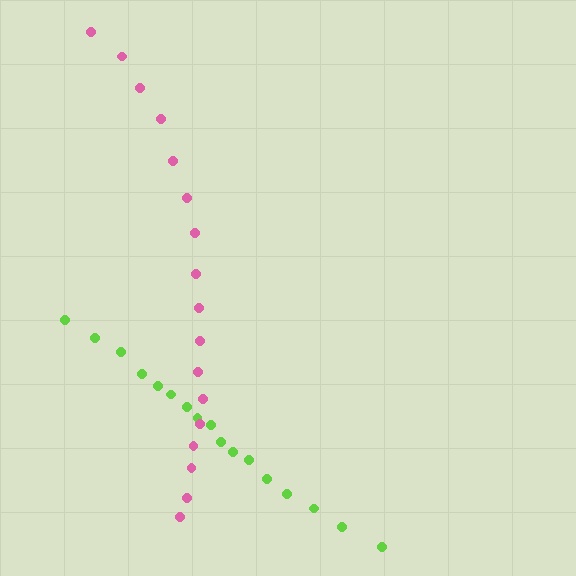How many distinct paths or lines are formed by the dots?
There are 2 distinct paths.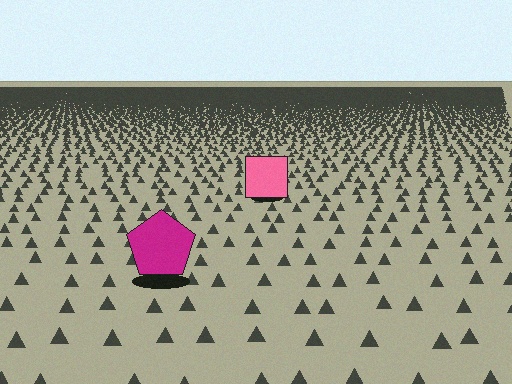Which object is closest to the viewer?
The magenta pentagon is closest. The texture marks near it are larger and more spread out.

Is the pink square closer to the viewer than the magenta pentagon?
No. The magenta pentagon is closer — you can tell from the texture gradient: the ground texture is coarser near it.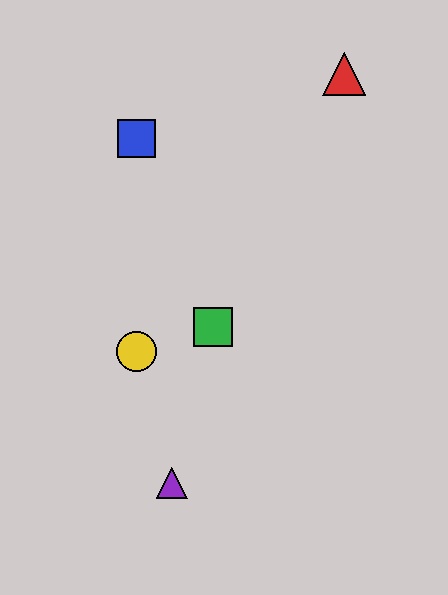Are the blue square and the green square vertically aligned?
No, the blue square is at x≈137 and the green square is at x≈213.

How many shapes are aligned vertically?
2 shapes (the blue square, the yellow circle) are aligned vertically.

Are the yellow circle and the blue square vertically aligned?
Yes, both are at x≈137.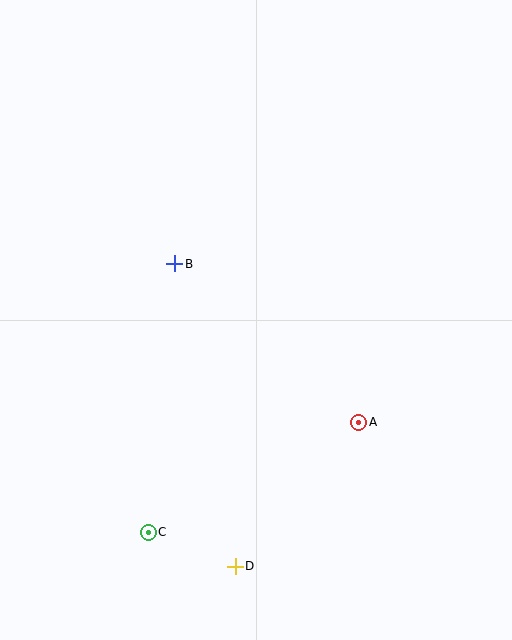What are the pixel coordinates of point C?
Point C is at (148, 532).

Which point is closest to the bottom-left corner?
Point C is closest to the bottom-left corner.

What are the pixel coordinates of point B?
Point B is at (175, 264).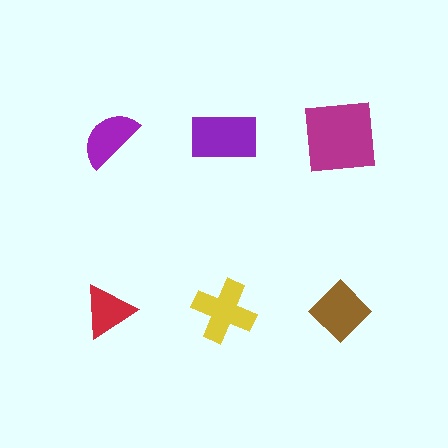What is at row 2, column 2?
A yellow cross.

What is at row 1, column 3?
A magenta square.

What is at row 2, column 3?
A brown diamond.